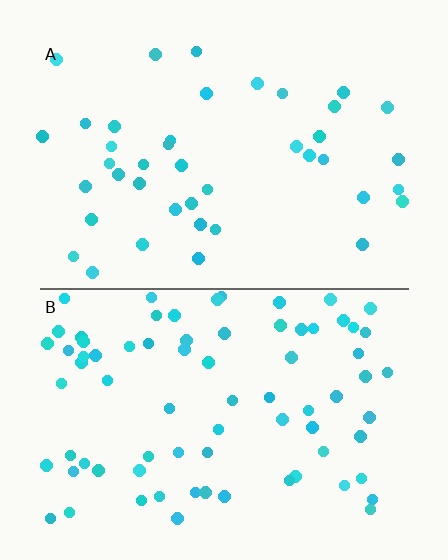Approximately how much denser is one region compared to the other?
Approximately 1.9× — region B over region A.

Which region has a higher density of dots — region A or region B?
B (the bottom).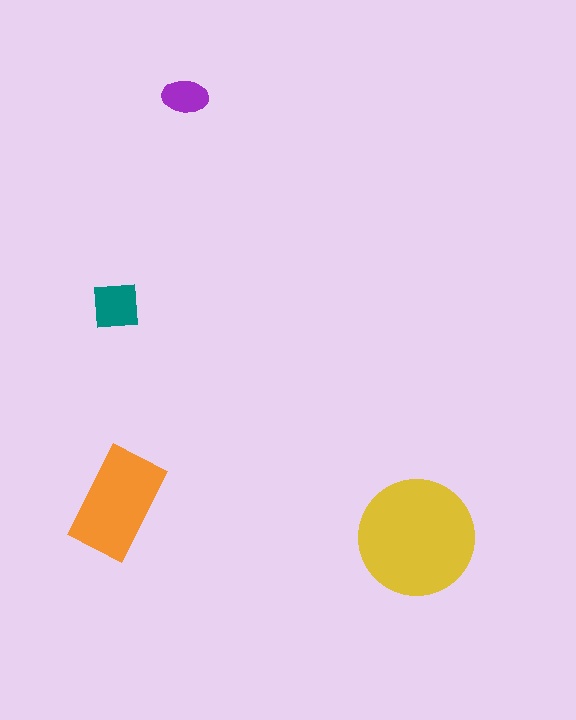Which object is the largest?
The yellow circle.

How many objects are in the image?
There are 4 objects in the image.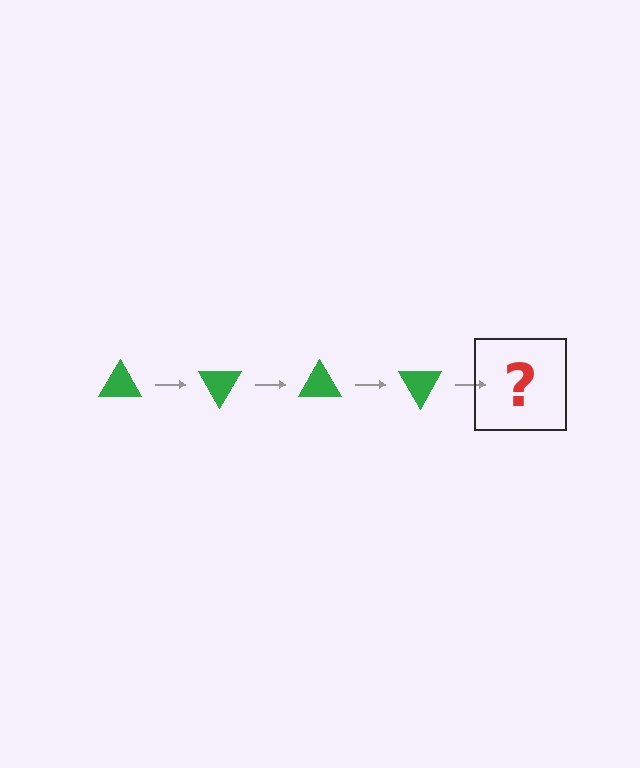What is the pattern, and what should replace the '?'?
The pattern is that the triangle rotates 60 degrees each step. The '?' should be a green triangle rotated 240 degrees.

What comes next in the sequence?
The next element should be a green triangle rotated 240 degrees.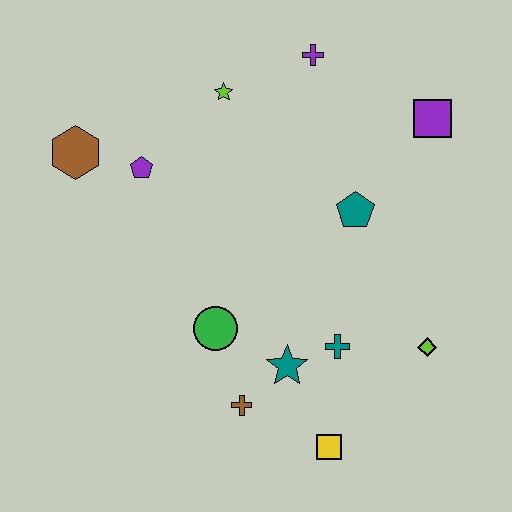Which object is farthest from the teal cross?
The brown hexagon is farthest from the teal cross.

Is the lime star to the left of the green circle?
No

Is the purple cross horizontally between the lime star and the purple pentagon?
No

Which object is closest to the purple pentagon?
The brown hexagon is closest to the purple pentagon.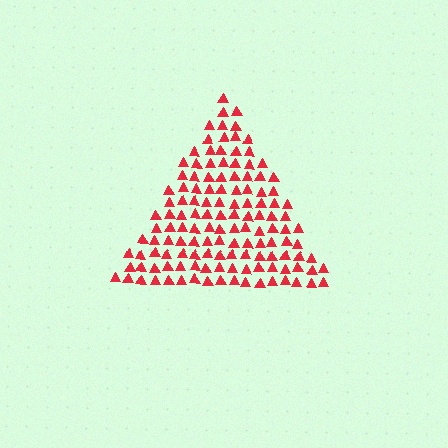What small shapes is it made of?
It is made of small triangles.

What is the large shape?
The large shape is a triangle.